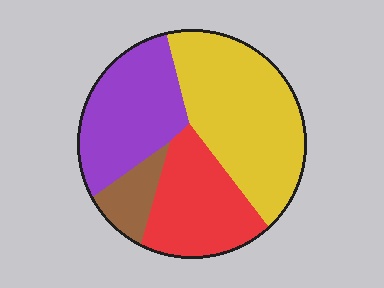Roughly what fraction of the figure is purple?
Purple takes up about one quarter (1/4) of the figure.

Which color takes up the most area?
Yellow, at roughly 40%.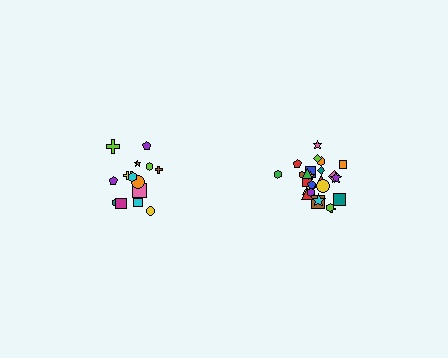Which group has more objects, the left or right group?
The right group.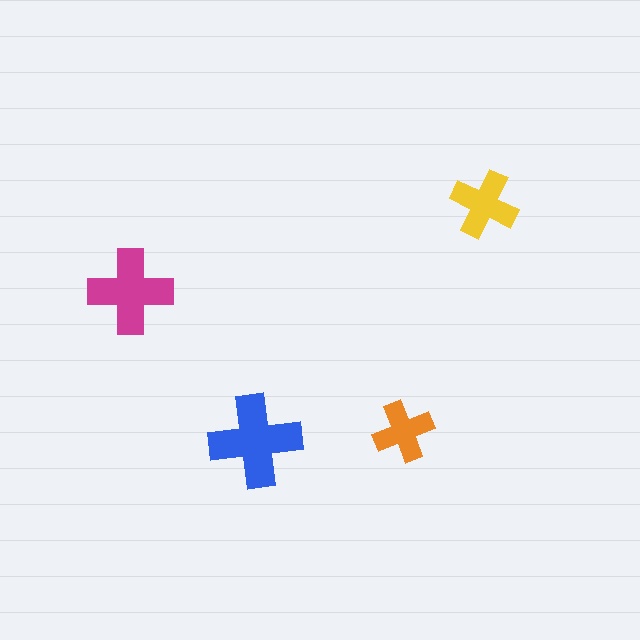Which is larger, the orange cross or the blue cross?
The blue one.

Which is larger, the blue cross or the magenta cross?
The blue one.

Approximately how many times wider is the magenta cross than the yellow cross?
About 1.5 times wider.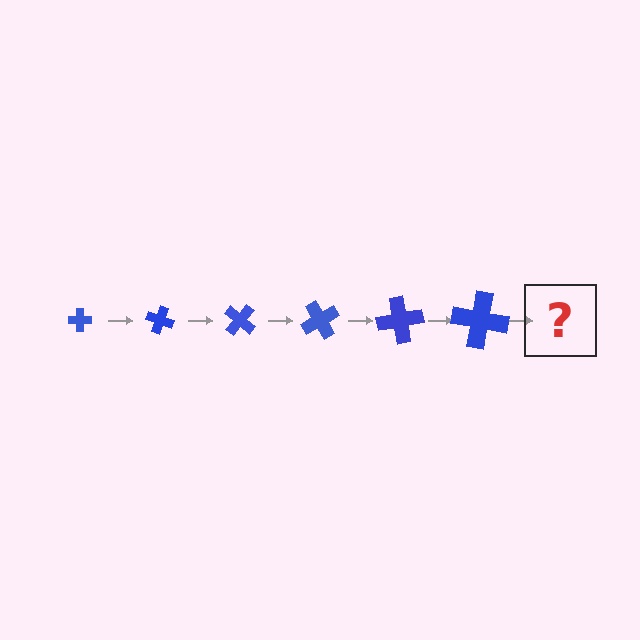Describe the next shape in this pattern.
It should be a cross, larger than the previous one and rotated 120 degrees from the start.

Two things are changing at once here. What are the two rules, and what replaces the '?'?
The two rules are that the cross grows larger each step and it rotates 20 degrees each step. The '?' should be a cross, larger than the previous one and rotated 120 degrees from the start.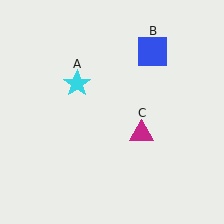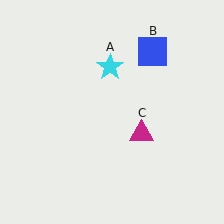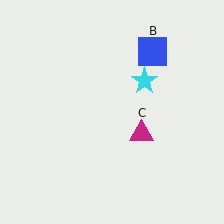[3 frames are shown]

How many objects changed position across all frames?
1 object changed position: cyan star (object A).